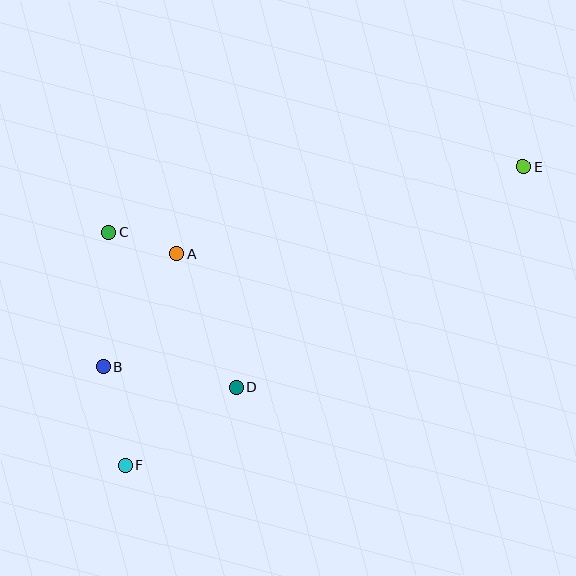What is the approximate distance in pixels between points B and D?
The distance between B and D is approximately 135 pixels.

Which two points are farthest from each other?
Points E and F are farthest from each other.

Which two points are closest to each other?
Points A and C are closest to each other.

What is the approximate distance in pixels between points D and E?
The distance between D and E is approximately 362 pixels.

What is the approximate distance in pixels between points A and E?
The distance between A and E is approximately 358 pixels.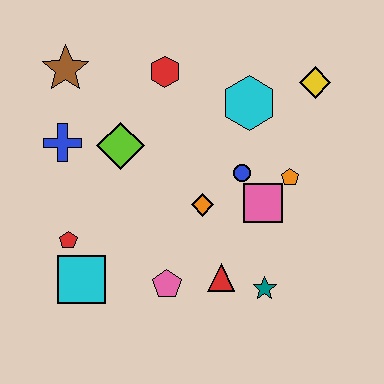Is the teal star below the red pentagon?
Yes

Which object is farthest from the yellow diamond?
The cyan square is farthest from the yellow diamond.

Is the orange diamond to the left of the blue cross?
No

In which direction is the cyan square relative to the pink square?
The cyan square is to the left of the pink square.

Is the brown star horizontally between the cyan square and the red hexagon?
No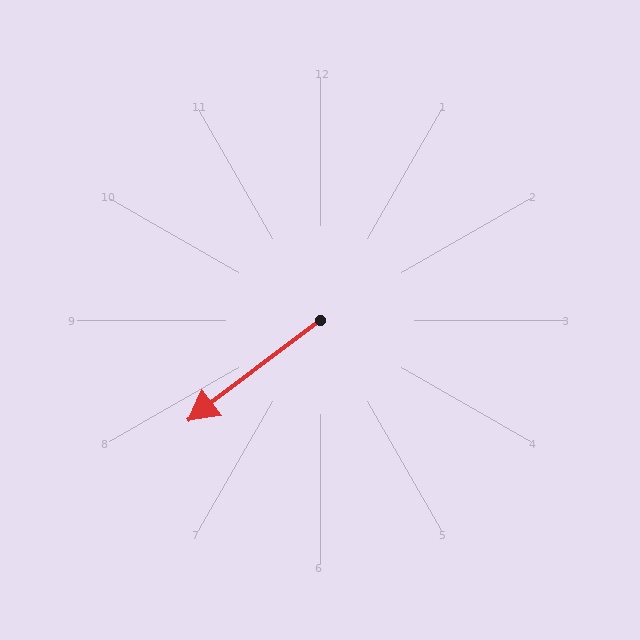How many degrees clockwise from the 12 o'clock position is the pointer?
Approximately 233 degrees.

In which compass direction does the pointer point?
Southwest.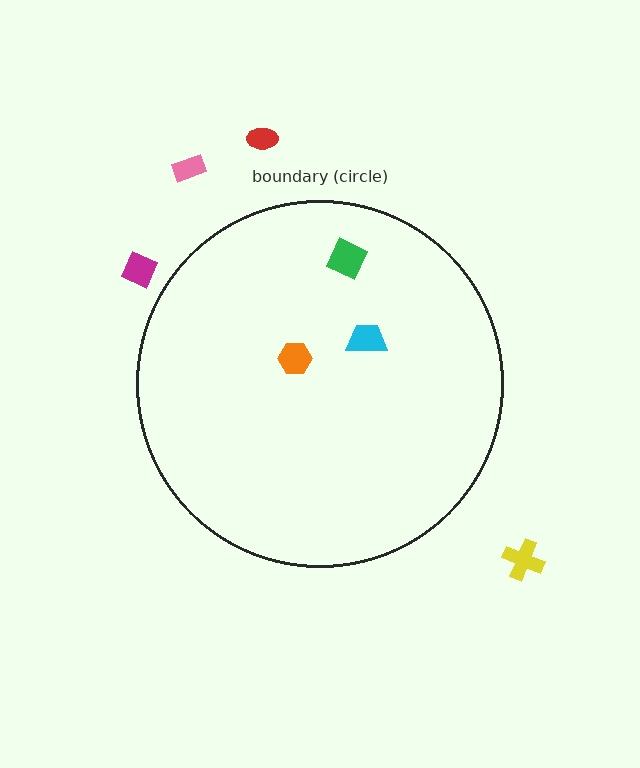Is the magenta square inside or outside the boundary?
Outside.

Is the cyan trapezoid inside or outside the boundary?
Inside.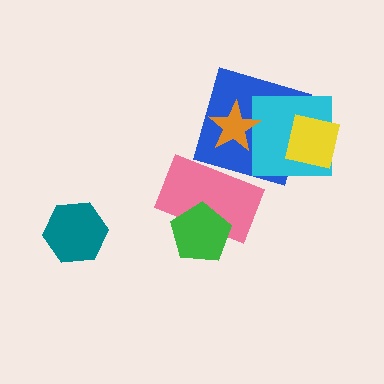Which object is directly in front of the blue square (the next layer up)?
The cyan square is directly in front of the blue square.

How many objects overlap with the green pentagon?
1 object overlaps with the green pentagon.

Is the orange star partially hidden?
No, no other shape covers it.